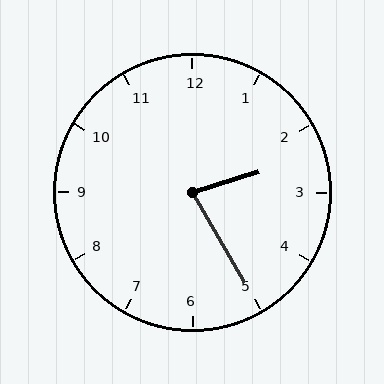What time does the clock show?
2:25.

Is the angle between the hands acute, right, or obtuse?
It is acute.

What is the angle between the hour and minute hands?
Approximately 78 degrees.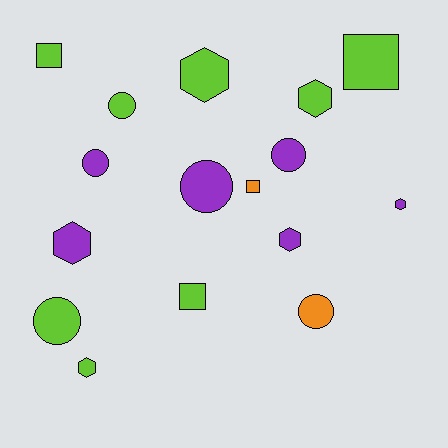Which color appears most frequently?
Lime, with 8 objects.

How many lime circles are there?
There are 2 lime circles.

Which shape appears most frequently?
Hexagon, with 6 objects.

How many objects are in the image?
There are 16 objects.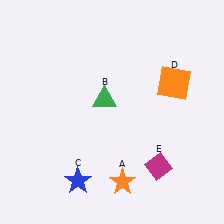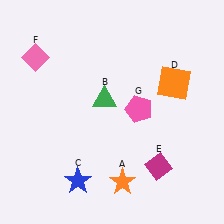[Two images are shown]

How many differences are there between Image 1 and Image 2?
There are 2 differences between the two images.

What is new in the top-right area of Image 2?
A pink pentagon (G) was added in the top-right area of Image 2.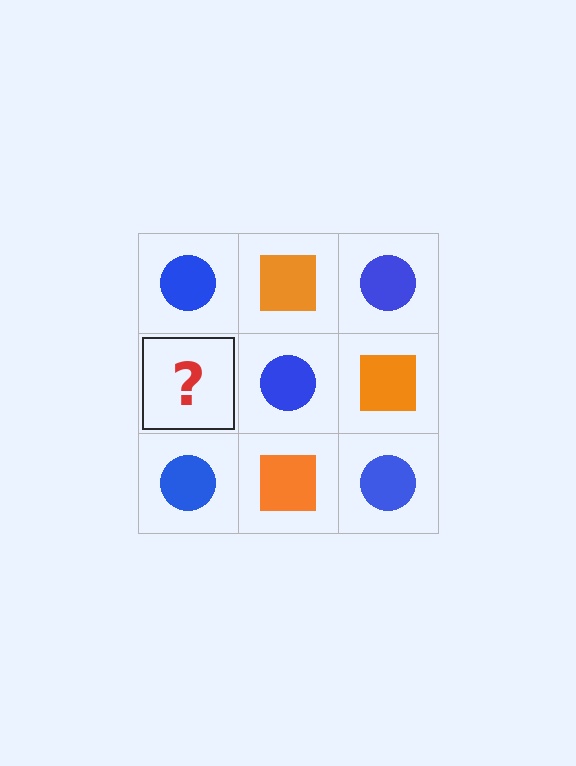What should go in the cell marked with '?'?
The missing cell should contain an orange square.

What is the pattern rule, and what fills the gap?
The rule is that it alternates blue circle and orange square in a checkerboard pattern. The gap should be filled with an orange square.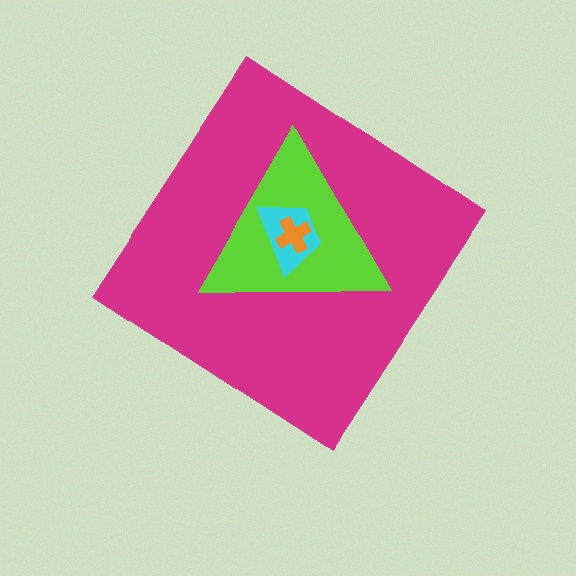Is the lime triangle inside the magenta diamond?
Yes.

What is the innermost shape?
The orange cross.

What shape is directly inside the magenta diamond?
The lime triangle.